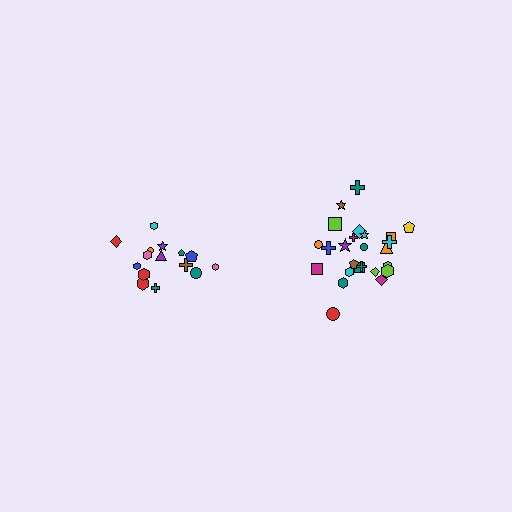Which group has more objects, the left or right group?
The right group.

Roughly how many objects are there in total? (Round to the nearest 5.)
Roughly 40 objects in total.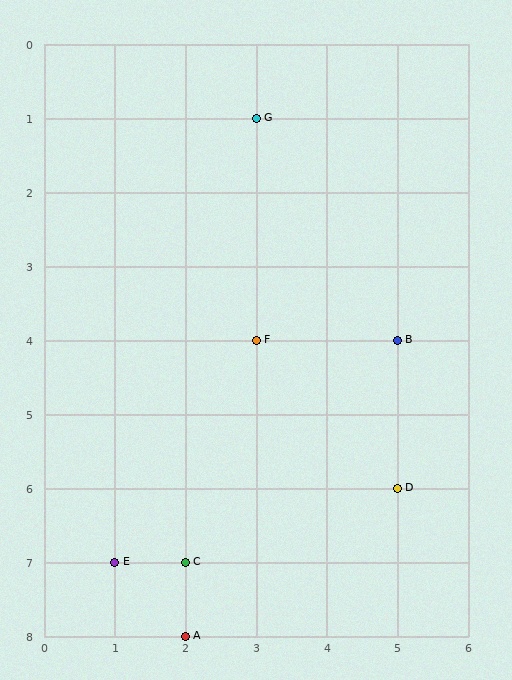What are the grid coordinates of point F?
Point F is at grid coordinates (3, 4).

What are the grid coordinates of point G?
Point G is at grid coordinates (3, 1).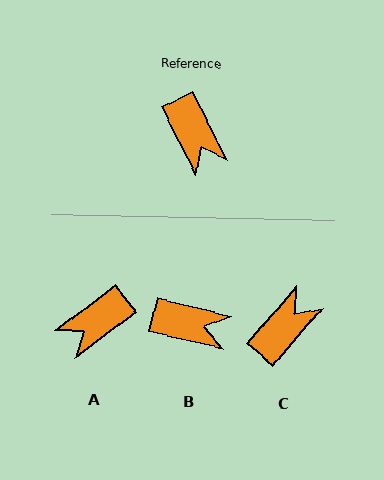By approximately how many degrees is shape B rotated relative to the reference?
Approximately 49 degrees counter-clockwise.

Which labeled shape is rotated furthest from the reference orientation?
C, about 112 degrees away.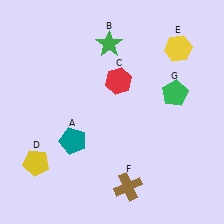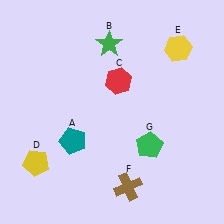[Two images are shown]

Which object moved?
The green pentagon (G) moved down.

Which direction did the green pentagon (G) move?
The green pentagon (G) moved down.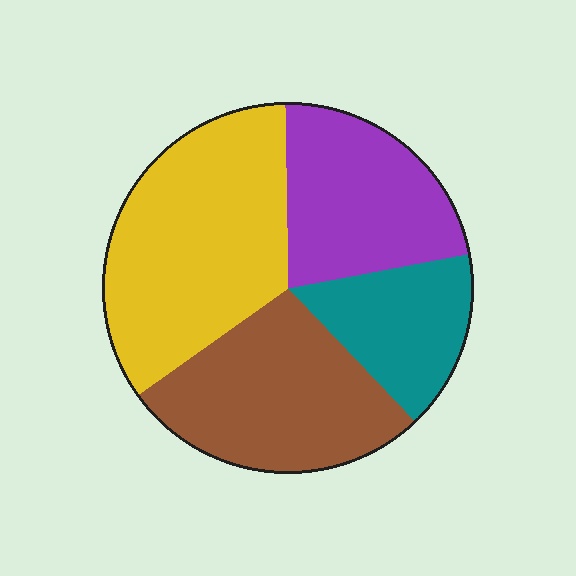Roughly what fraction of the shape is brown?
Brown takes up between a sixth and a third of the shape.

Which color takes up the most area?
Yellow, at roughly 35%.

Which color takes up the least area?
Teal, at roughly 15%.